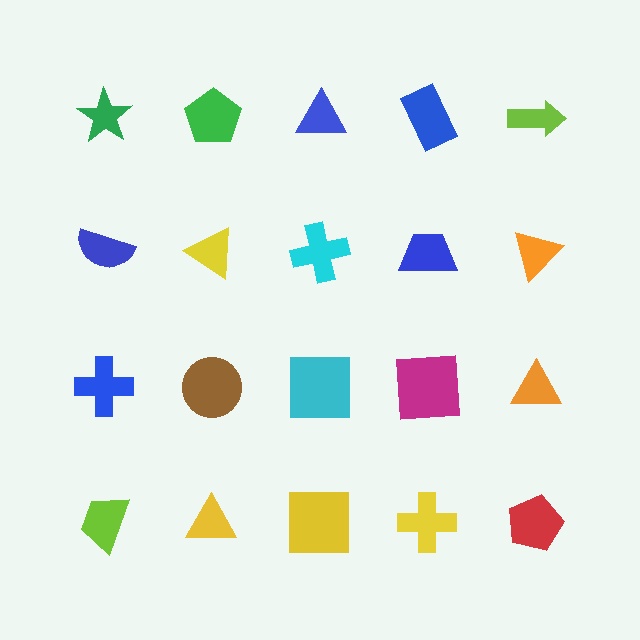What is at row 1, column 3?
A blue triangle.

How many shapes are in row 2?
5 shapes.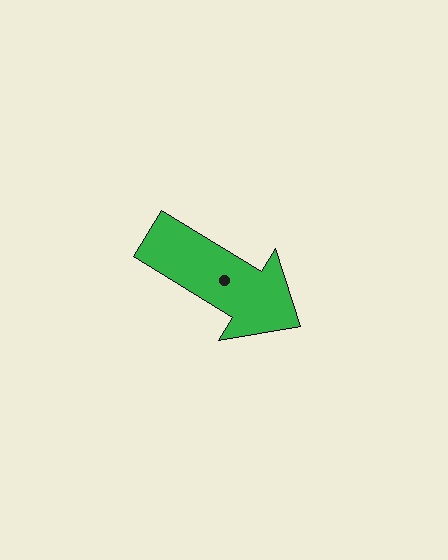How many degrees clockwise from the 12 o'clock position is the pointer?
Approximately 121 degrees.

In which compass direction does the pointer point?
Southeast.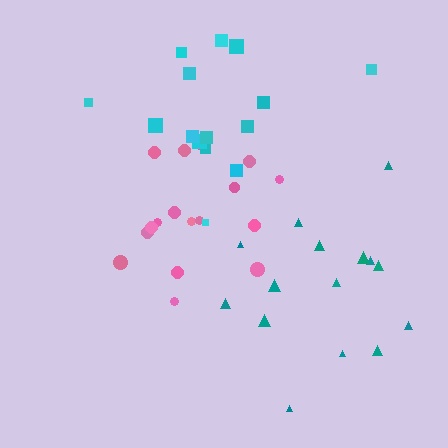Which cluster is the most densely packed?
Pink.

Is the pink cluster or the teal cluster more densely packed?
Pink.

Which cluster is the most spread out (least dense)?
Teal.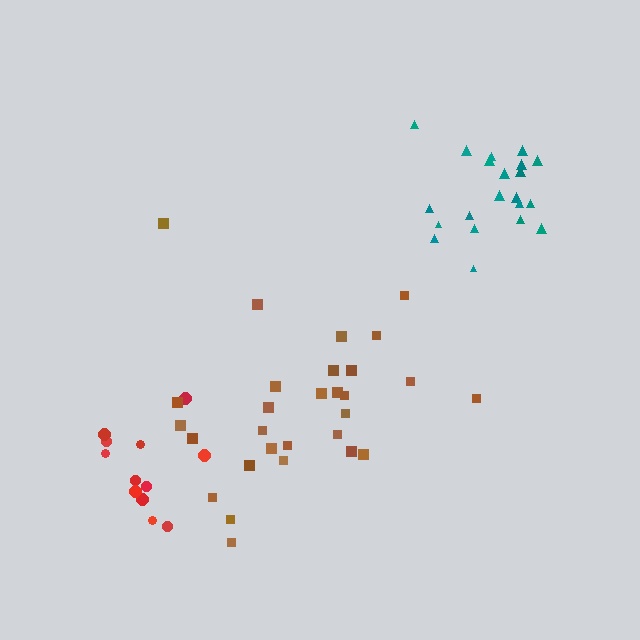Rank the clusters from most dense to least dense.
teal, red, brown.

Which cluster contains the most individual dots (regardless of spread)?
Brown (29).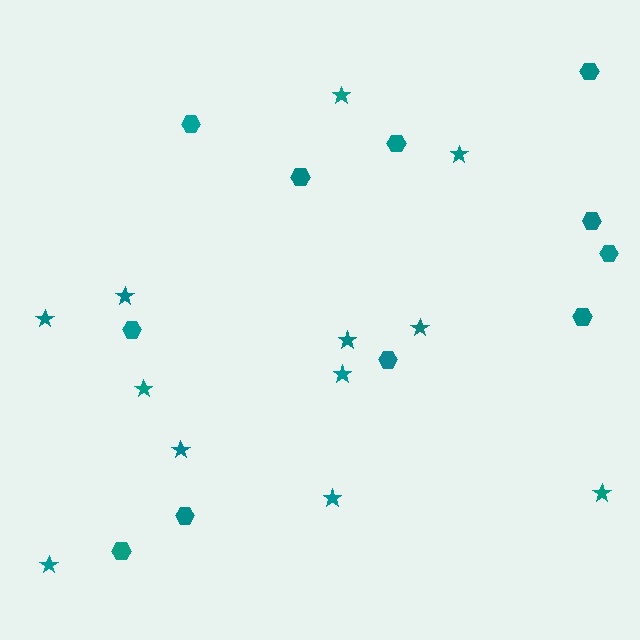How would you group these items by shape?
There are 2 groups: one group of hexagons (11) and one group of stars (12).